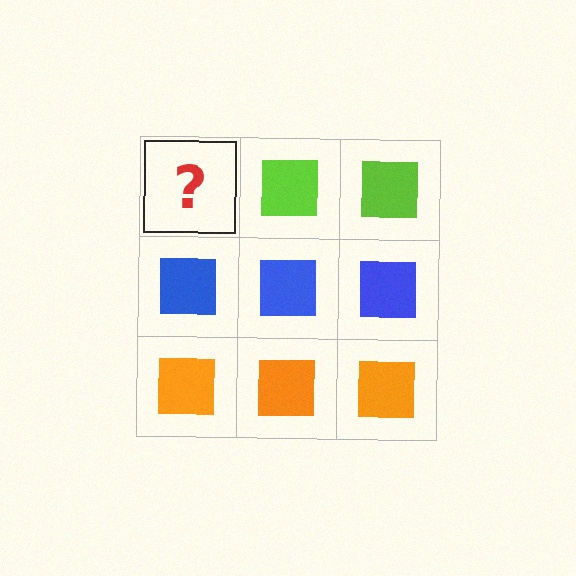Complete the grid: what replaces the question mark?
The question mark should be replaced with a lime square.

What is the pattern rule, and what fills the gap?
The rule is that each row has a consistent color. The gap should be filled with a lime square.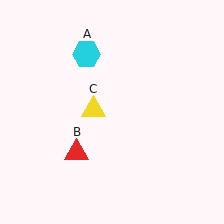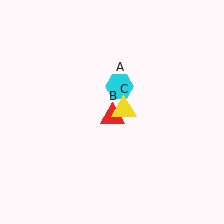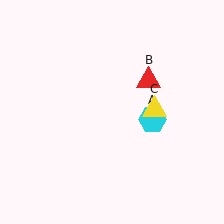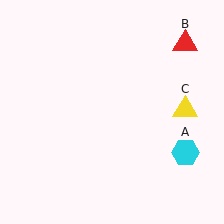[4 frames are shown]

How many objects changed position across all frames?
3 objects changed position: cyan hexagon (object A), red triangle (object B), yellow triangle (object C).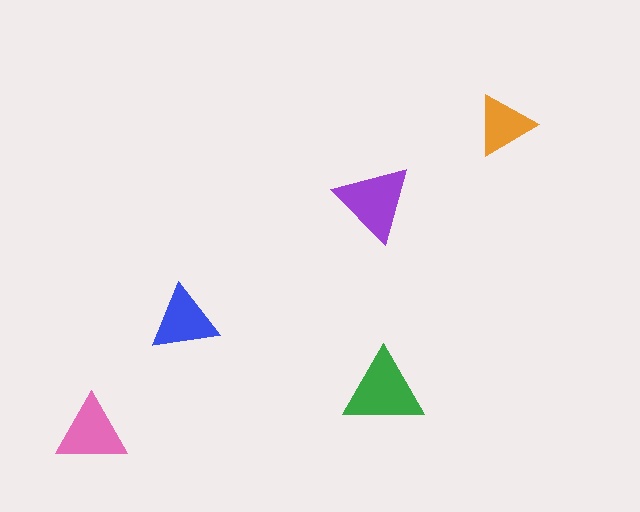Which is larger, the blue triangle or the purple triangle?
The purple one.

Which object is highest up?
The orange triangle is topmost.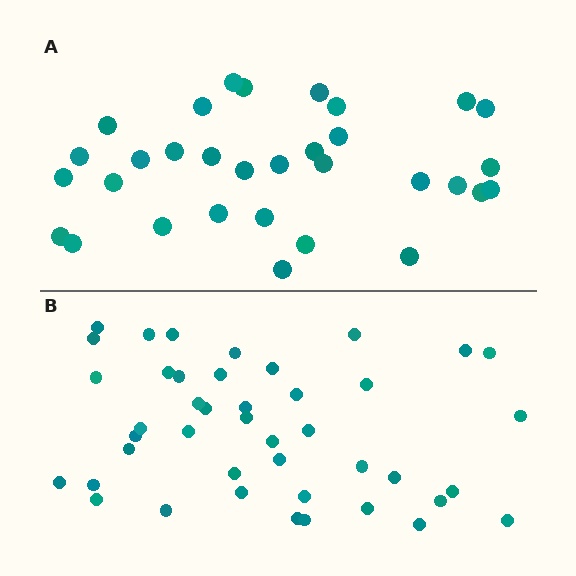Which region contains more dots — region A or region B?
Region B (the bottom region) has more dots.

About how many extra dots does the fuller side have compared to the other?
Region B has roughly 12 or so more dots than region A.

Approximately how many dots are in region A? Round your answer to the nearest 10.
About 30 dots. (The exact count is 32, which rounds to 30.)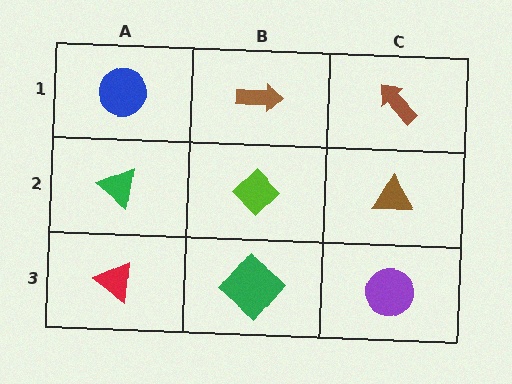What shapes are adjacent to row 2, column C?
A brown arrow (row 1, column C), a purple circle (row 3, column C), a lime diamond (row 2, column B).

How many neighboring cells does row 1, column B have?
3.